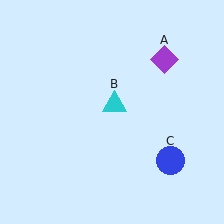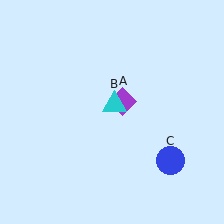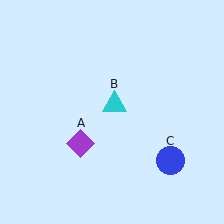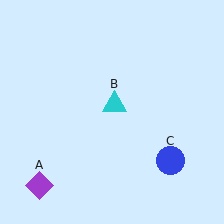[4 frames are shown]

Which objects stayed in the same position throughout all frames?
Cyan triangle (object B) and blue circle (object C) remained stationary.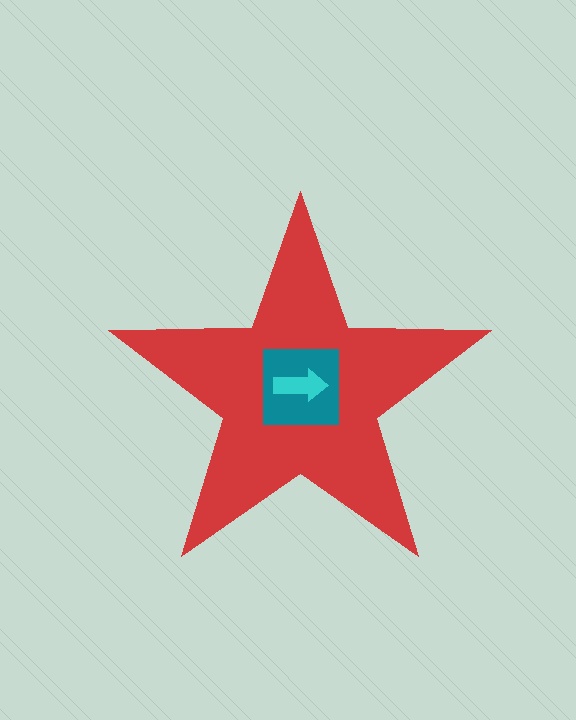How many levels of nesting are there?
3.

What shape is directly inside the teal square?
The cyan arrow.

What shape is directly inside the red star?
The teal square.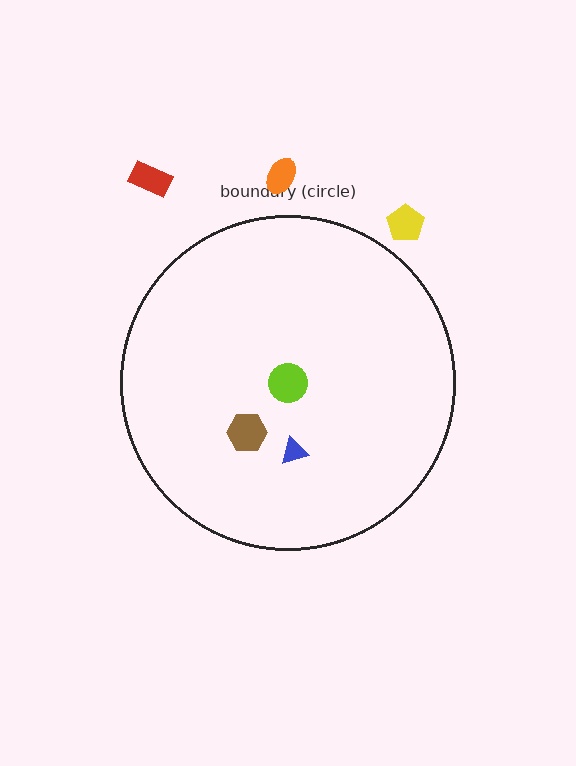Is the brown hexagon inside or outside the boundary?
Inside.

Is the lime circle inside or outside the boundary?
Inside.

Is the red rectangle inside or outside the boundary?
Outside.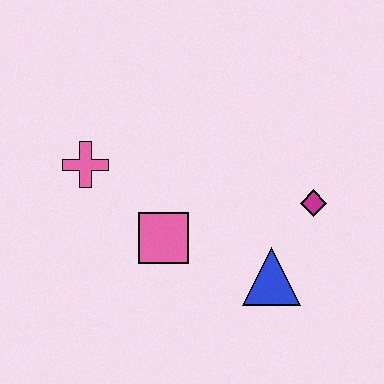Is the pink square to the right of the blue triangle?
No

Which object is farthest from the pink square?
The magenta diamond is farthest from the pink square.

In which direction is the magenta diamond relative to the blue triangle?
The magenta diamond is above the blue triangle.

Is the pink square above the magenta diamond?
No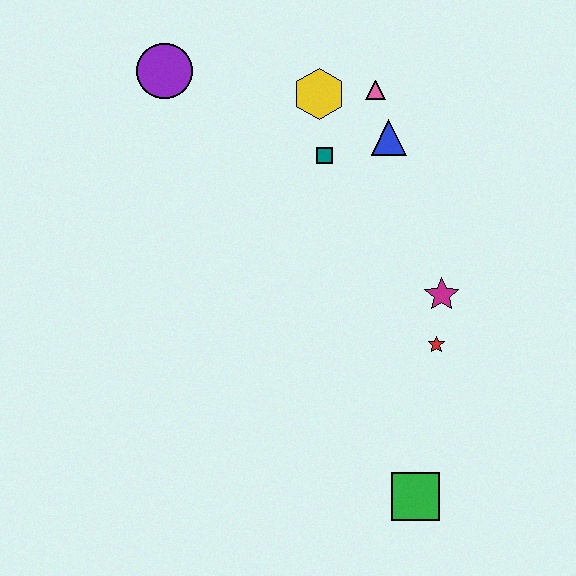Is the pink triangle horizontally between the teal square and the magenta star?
Yes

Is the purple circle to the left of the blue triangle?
Yes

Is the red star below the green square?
No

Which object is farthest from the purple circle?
The green square is farthest from the purple circle.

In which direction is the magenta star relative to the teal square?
The magenta star is below the teal square.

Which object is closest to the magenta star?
The red star is closest to the magenta star.